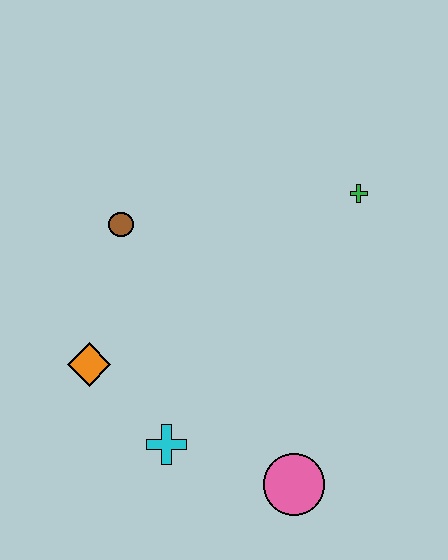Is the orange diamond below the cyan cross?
No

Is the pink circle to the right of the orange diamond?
Yes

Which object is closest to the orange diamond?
The cyan cross is closest to the orange diamond.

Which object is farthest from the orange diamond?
The green cross is farthest from the orange diamond.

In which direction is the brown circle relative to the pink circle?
The brown circle is above the pink circle.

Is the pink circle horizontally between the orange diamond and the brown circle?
No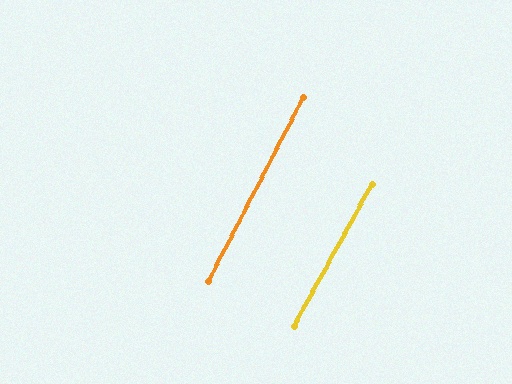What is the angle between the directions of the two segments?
Approximately 2 degrees.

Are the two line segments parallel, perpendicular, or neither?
Parallel — their directions differ by only 1.7°.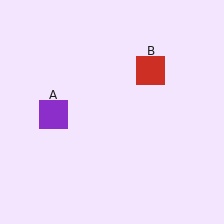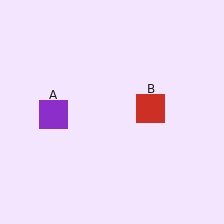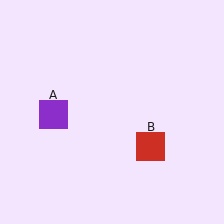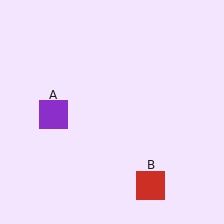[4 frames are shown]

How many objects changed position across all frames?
1 object changed position: red square (object B).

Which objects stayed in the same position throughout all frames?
Purple square (object A) remained stationary.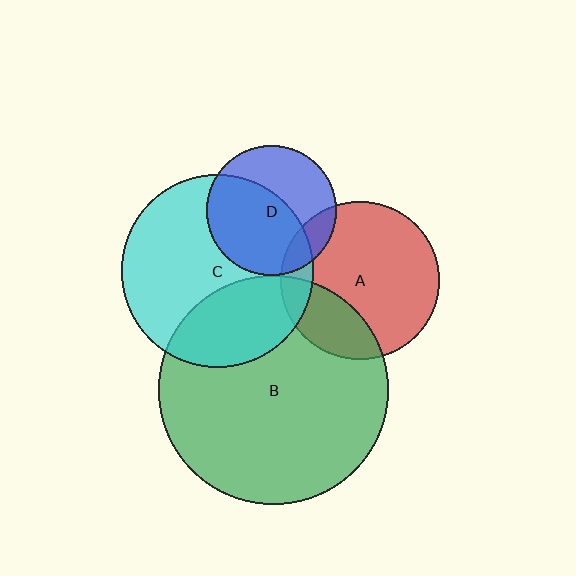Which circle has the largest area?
Circle B (green).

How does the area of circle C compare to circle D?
Approximately 2.2 times.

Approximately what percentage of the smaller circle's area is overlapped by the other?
Approximately 15%.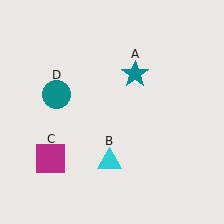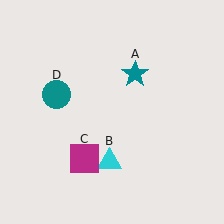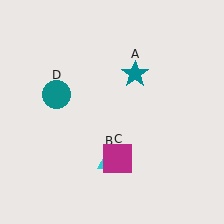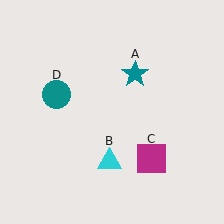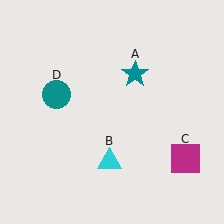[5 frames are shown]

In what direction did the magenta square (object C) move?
The magenta square (object C) moved right.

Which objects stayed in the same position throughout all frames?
Teal star (object A) and cyan triangle (object B) and teal circle (object D) remained stationary.